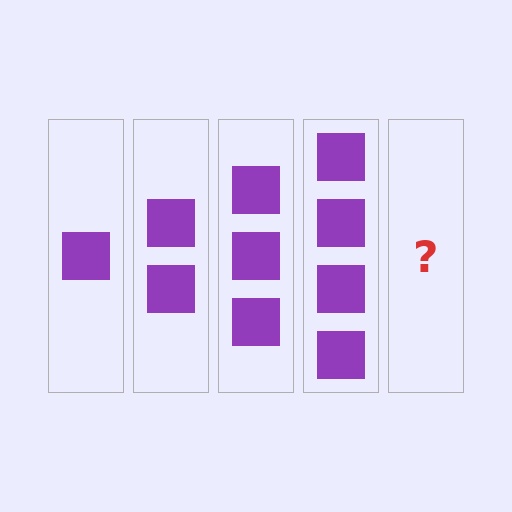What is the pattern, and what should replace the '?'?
The pattern is that each step adds one more square. The '?' should be 5 squares.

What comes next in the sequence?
The next element should be 5 squares.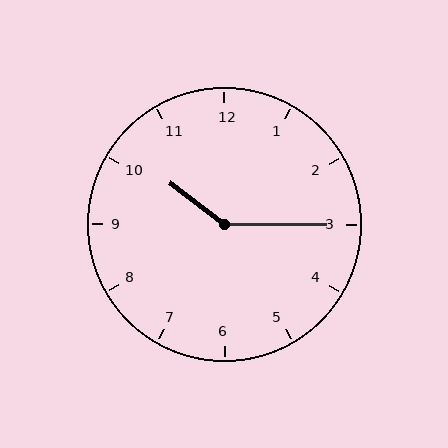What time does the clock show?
10:15.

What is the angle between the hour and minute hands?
Approximately 142 degrees.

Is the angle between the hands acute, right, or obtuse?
It is obtuse.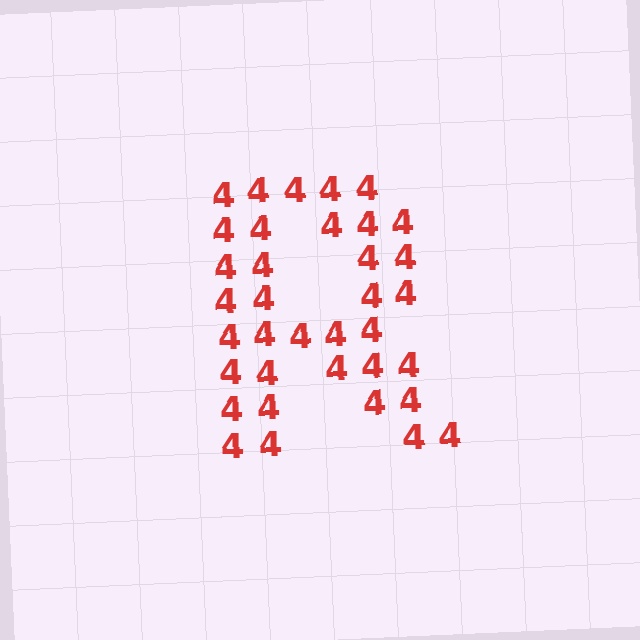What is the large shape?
The large shape is the letter R.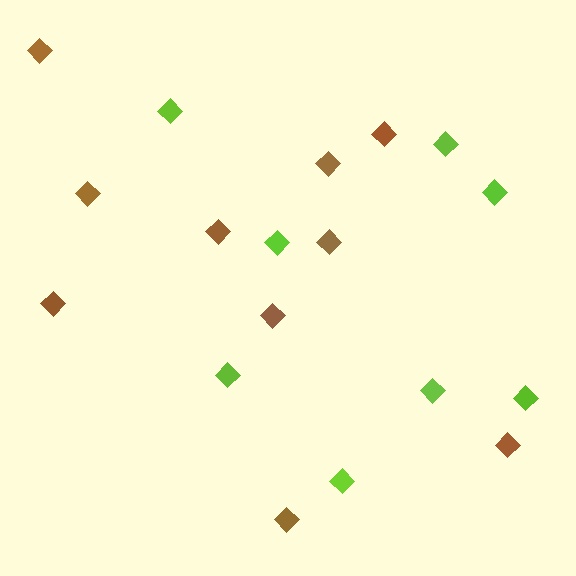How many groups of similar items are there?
There are 2 groups: one group of lime diamonds (8) and one group of brown diamonds (10).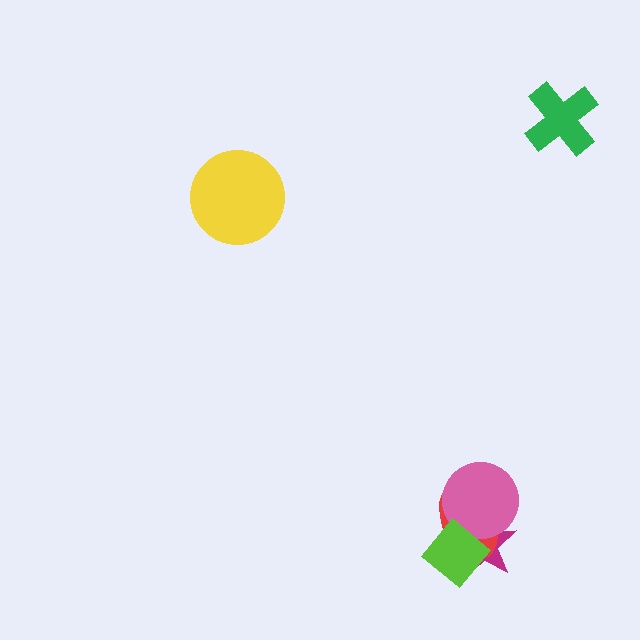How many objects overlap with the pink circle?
3 objects overlap with the pink circle.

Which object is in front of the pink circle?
The lime diamond is in front of the pink circle.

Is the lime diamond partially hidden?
No, no other shape covers it.